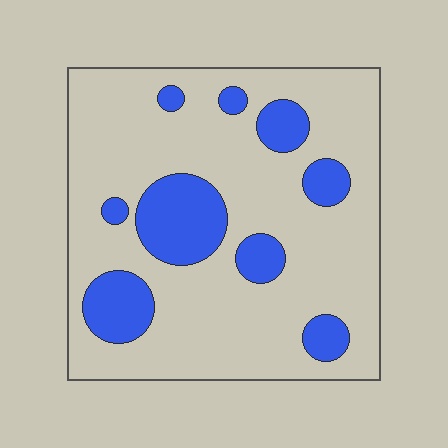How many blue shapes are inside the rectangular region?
9.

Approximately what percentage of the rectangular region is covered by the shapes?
Approximately 20%.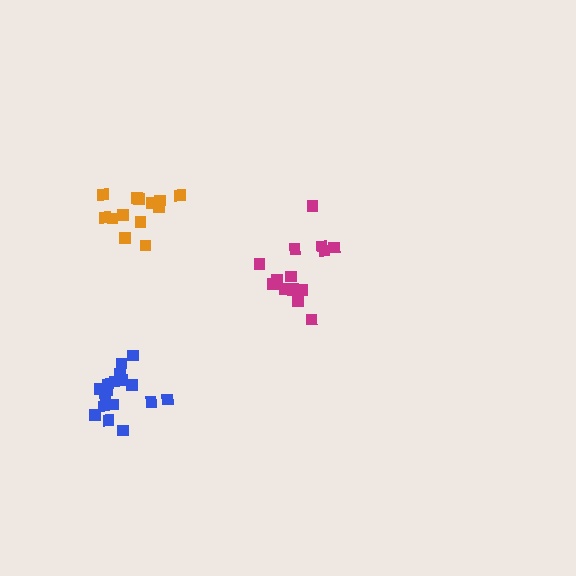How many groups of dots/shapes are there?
There are 3 groups.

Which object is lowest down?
The blue cluster is bottommost.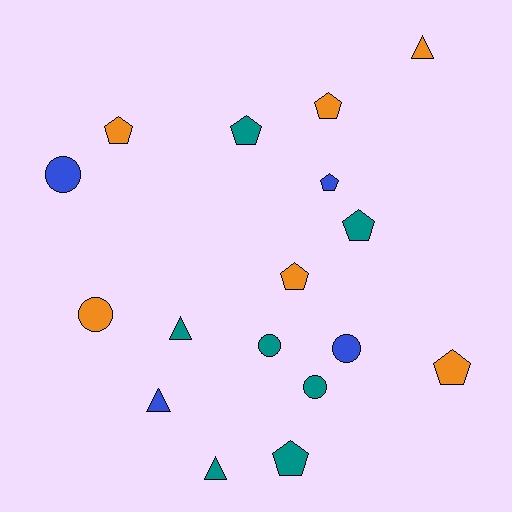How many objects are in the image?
There are 17 objects.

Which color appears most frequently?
Teal, with 7 objects.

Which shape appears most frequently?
Pentagon, with 8 objects.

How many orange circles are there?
There is 1 orange circle.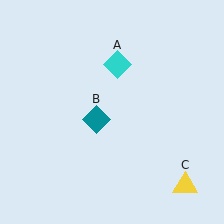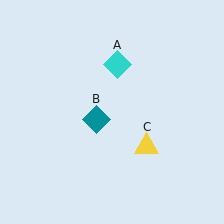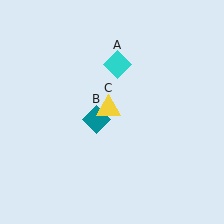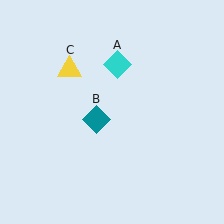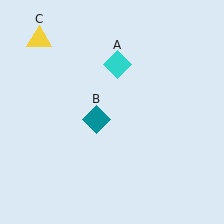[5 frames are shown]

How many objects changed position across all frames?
1 object changed position: yellow triangle (object C).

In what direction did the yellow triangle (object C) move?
The yellow triangle (object C) moved up and to the left.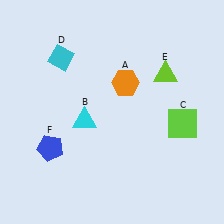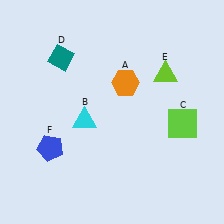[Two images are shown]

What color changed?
The diamond (D) changed from cyan in Image 1 to teal in Image 2.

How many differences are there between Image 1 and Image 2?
There is 1 difference between the two images.